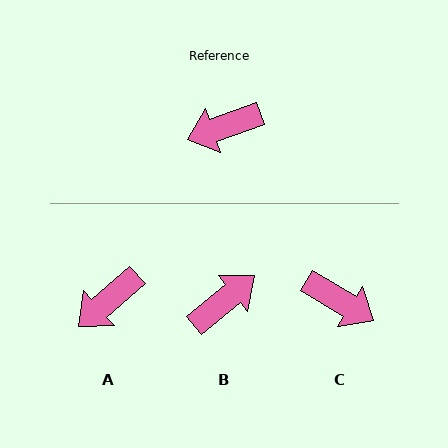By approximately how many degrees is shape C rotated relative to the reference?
Approximately 129 degrees counter-clockwise.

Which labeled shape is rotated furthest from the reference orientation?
B, about 160 degrees away.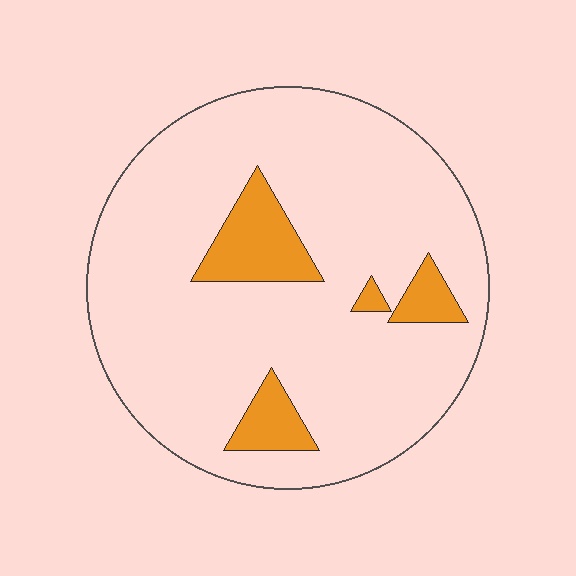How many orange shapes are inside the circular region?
4.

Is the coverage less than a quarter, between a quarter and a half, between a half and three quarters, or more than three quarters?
Less than a quarter.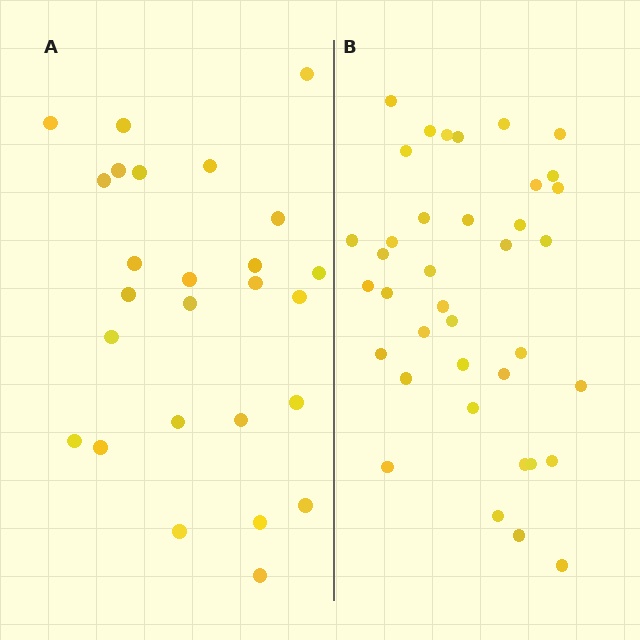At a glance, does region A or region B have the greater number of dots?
Region B (the right region) has more dots.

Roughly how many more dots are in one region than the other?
Region B has roughly 12 or so more dots than region A.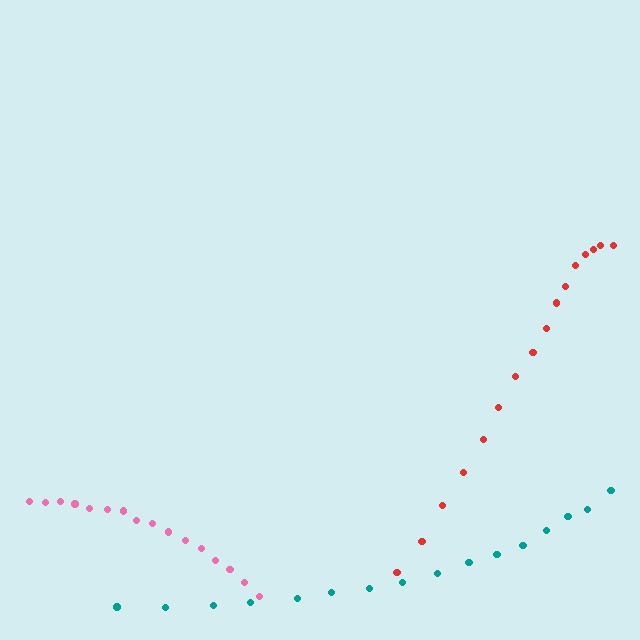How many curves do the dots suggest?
There are 3 distinct paths.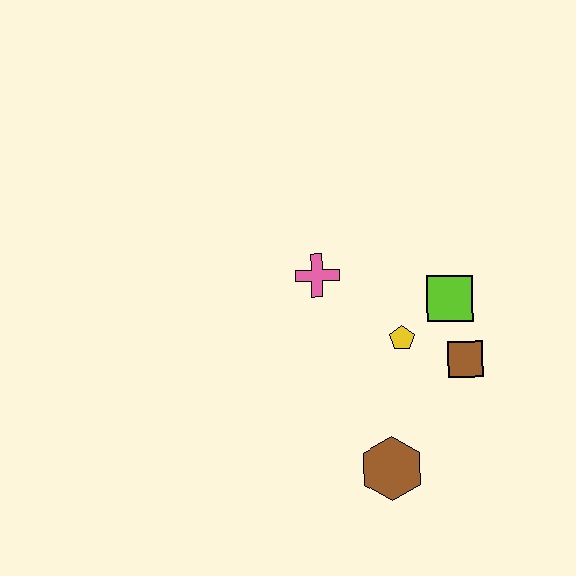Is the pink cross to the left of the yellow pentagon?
Yes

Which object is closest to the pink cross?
The yellow pentagon is closest to the pink cross.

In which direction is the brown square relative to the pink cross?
The brown square is to the right of the pink cross.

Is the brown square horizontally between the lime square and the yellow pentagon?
No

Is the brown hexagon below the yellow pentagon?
Yes